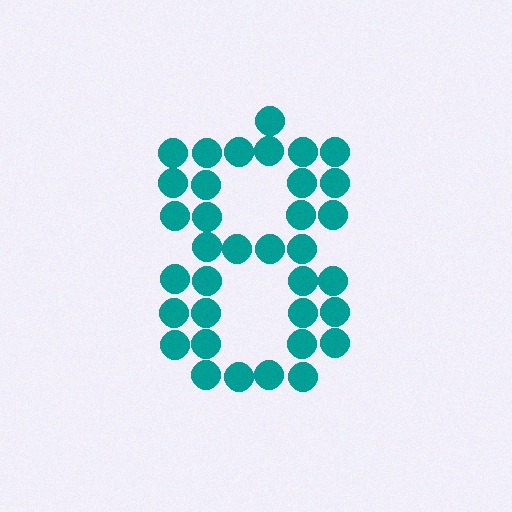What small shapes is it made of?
It is made of small circles.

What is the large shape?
The large shape is the digit 8.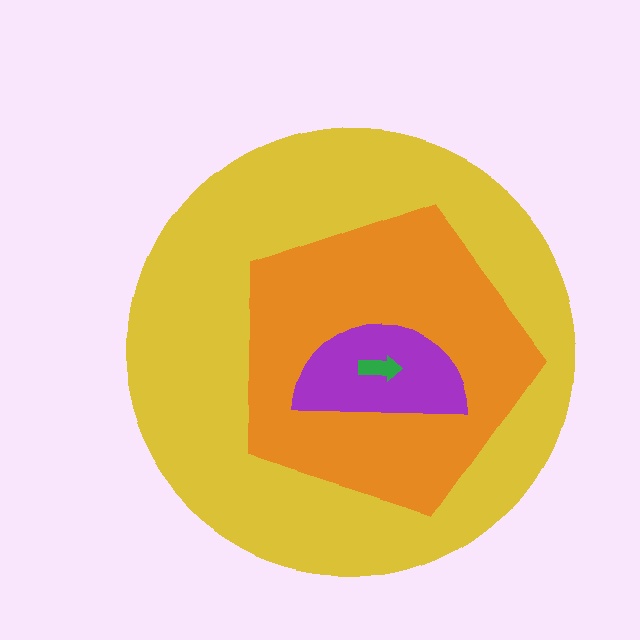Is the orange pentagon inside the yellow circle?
Yes.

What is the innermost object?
The green arrow.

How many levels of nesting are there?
4.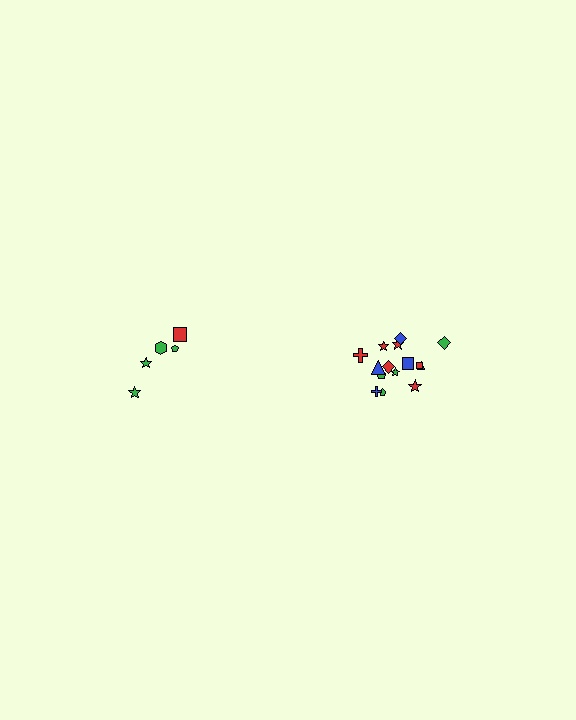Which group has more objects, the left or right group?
The right group.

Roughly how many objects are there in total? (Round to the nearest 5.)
Roughly 20 objects in total.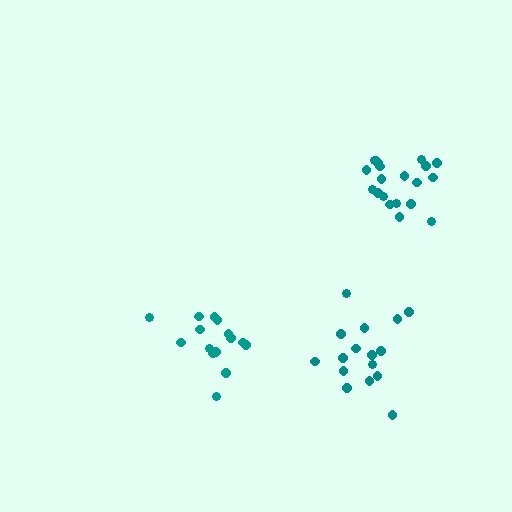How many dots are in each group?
Group 1: 15 dots, Group 2: 20 dots, Group 3: 16 dots (51 total).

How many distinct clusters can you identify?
There are 3 distinct clusters.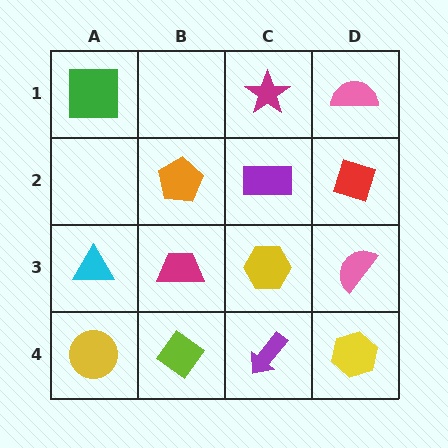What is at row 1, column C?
A magenta star.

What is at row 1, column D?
A pink semicircle.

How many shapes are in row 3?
4 shapes.